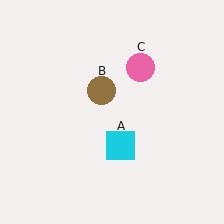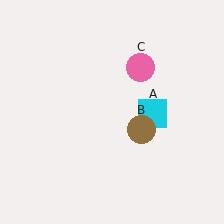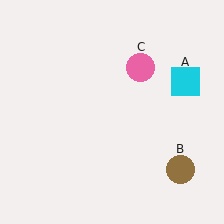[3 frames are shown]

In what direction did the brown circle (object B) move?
The brown circle (object B) moved down and to the right.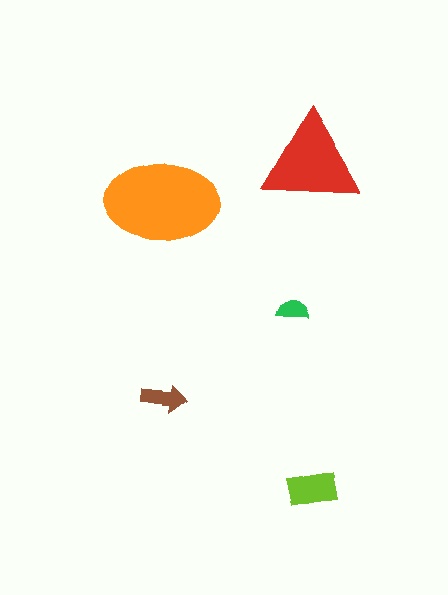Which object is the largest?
The orange ellipse.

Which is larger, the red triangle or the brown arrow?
The red triangle.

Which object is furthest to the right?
The lime rectangle is rightmost.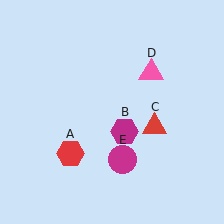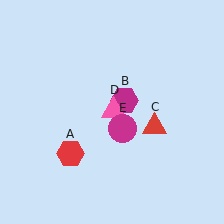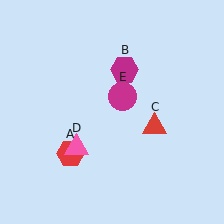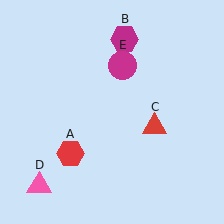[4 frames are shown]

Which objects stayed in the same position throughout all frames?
Red hexagon (object A) and red triangle (object C) remained stationary.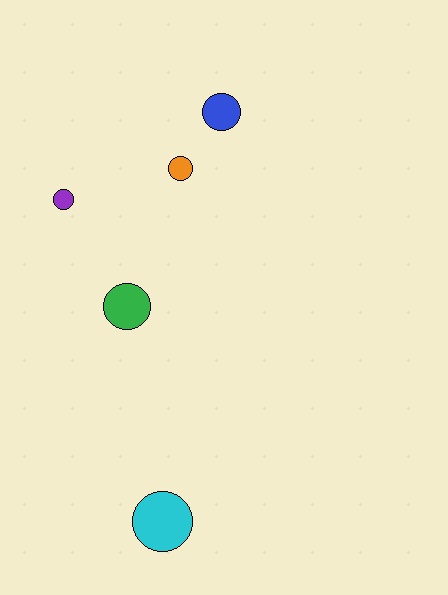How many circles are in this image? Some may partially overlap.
There are 5 circles.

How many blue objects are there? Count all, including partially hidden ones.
There is 1 blue object.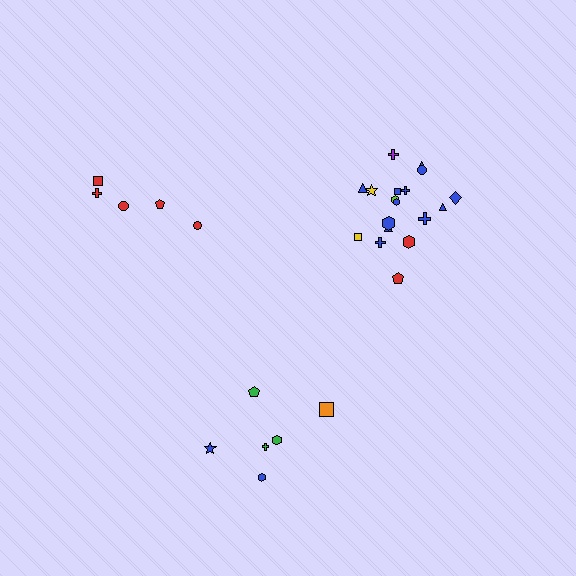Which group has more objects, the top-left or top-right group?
The top-right group.